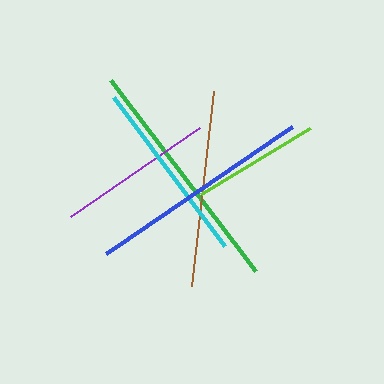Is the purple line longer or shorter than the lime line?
The purple line is longer than the lime line.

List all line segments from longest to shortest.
From longest to shortest: green, blue, brown, cyan, purple, lime.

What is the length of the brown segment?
The brown segment is approximately 196 pixels long.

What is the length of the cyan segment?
The cyan segment is approximately 187 pixels long.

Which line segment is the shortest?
The lime line is the shortest at approximately 128 pixels.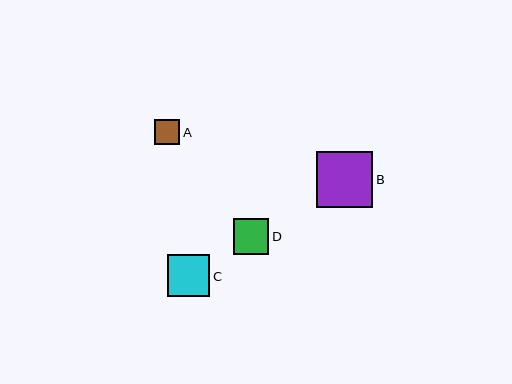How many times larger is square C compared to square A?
Square C is approximately 1.7 times the size of square A.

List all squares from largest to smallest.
From largest to smallest: B, C, D, A.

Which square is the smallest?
Square A is the smallest with a size of approximately 25 pixels.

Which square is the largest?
Square B is the largest with a size of approximately 56 pixels.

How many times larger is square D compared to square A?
Square D is approximately 1.4 times the size of square A.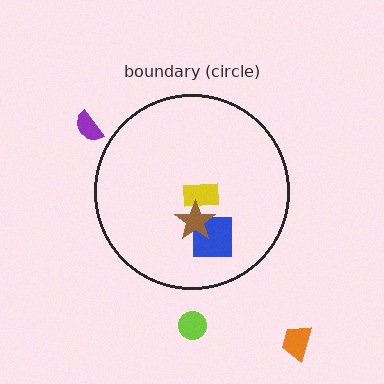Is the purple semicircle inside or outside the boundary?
Outside.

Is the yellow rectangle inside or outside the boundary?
Inside.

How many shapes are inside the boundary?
3 inside, 3 outside.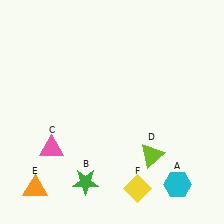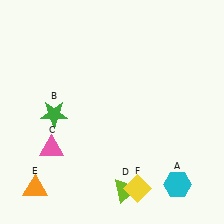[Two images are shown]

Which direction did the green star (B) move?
The green star (B) moved up.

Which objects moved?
The objects that moved are: the green star (B), the lime triangle (D).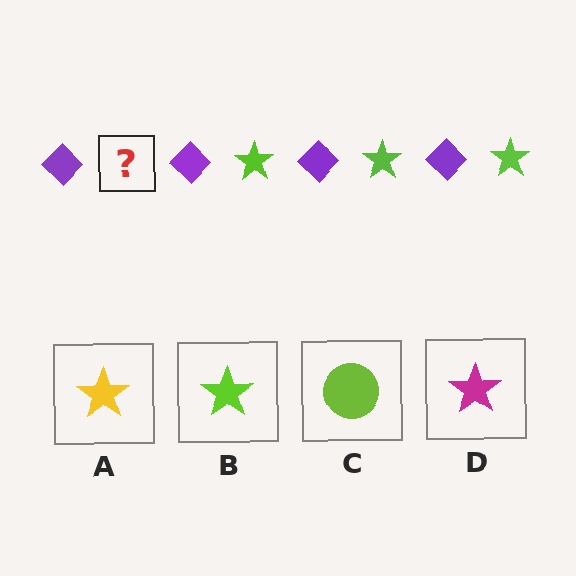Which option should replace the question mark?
Option B.